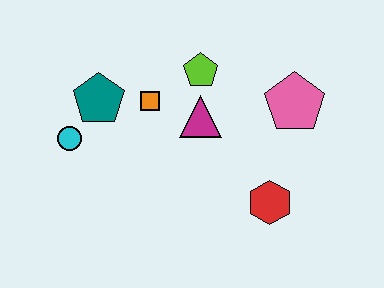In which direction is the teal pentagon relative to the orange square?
The teal pentagon is to the left of the orange square.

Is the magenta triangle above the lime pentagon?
No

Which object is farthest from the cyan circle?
The pink pentagon is farthest from the cyan circle.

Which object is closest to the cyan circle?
The teal pentagon is closest to the cyan circle.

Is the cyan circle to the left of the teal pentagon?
Yes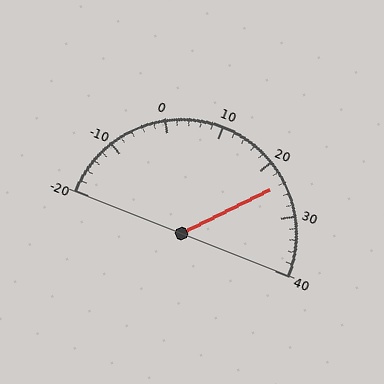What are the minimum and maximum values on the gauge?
The gauge ranges from -20 to 40.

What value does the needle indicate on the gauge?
The needle indicates approximately 24.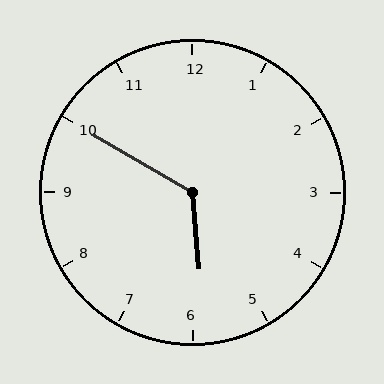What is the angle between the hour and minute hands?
Approximately 125 degrees.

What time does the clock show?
5:50.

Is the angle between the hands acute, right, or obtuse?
It is obtuse.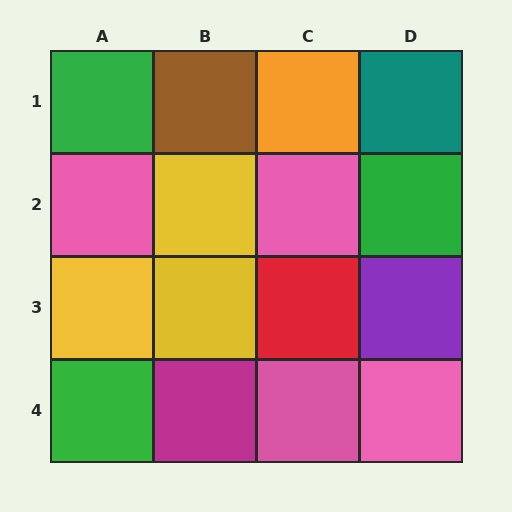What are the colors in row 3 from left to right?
Yellow, yellow, red, purple.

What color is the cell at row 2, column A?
Pink.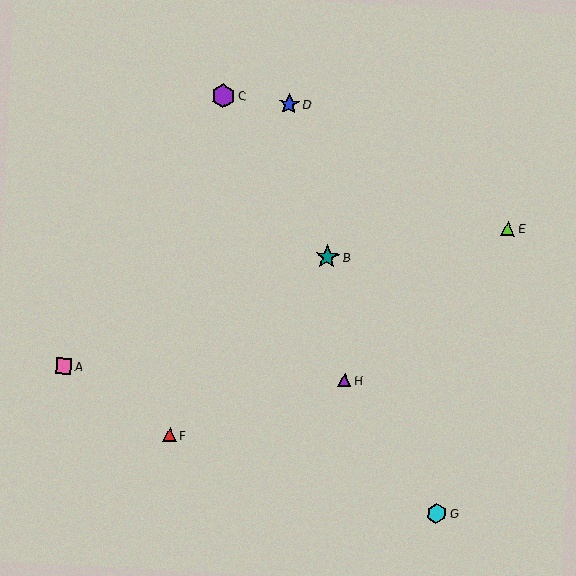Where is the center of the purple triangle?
The center of the purple triangle is at (345, 380).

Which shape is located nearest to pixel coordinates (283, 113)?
The blue star (labeled D) at (289, 104) is nearest to that location.